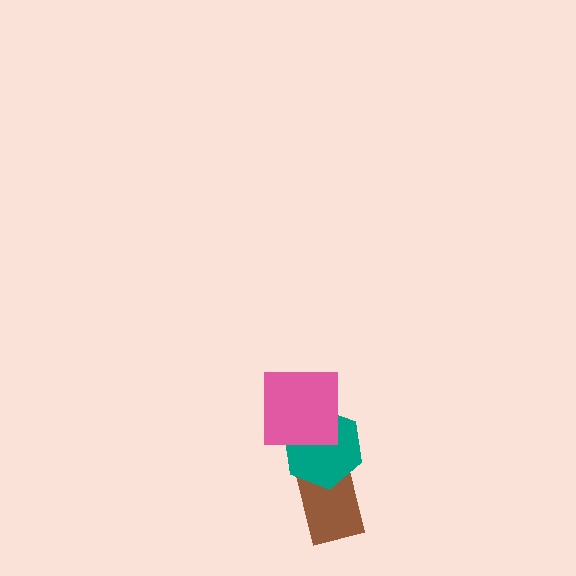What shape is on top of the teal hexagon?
The pink square is on top of the teal hexagon.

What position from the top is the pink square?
The pink square is 1st from the top.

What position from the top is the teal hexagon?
The teal hexagon is 2nd from the top.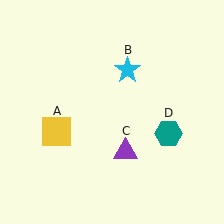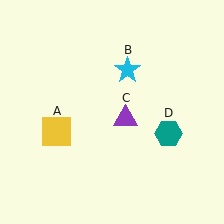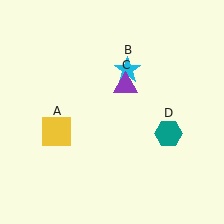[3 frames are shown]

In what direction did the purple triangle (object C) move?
The purple triangle (object C) moved up.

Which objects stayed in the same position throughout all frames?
Yellow square (object A) and cyan star (object B) and teal hexagon (object D) remained stationary.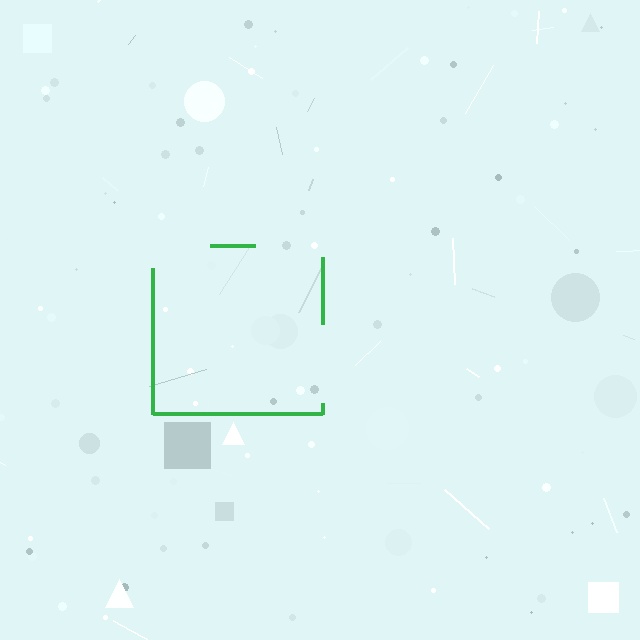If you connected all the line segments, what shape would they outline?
They would outline a square.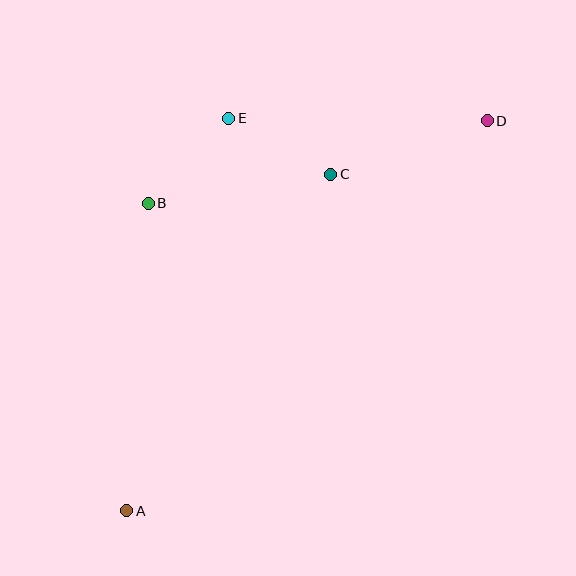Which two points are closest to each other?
Points C and E are closest to each other.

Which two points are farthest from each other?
Points A and D are farthest from each other.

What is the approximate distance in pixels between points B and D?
The distance between B and D is approximately 349 pixels.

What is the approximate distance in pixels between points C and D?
The distance between C and D is approximately 165 pixels.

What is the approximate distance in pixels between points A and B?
The distance between A and B is approximately 308 pixels.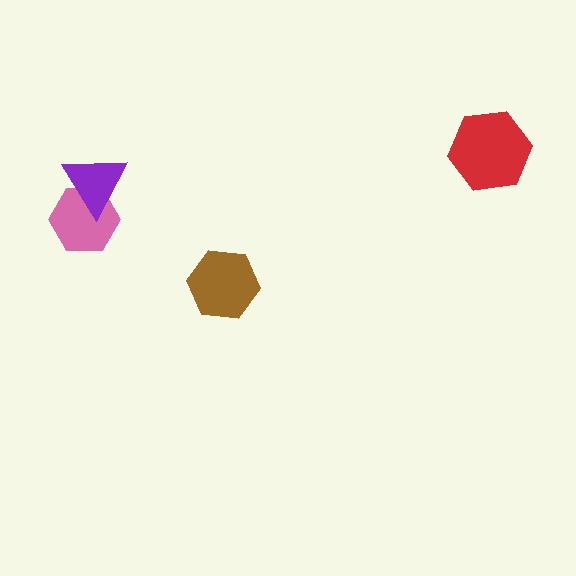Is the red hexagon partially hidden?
No, no other shape covers it.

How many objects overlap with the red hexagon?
0 objects overlap with the red hexagon.